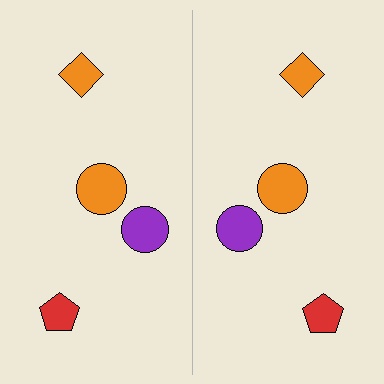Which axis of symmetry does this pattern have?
The pattern has a vertical axis of symmetry running through the center of the image.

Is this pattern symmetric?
Yes, this pattern has bilateral (reflection) symmetry.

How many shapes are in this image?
There are 8 shapes in this image.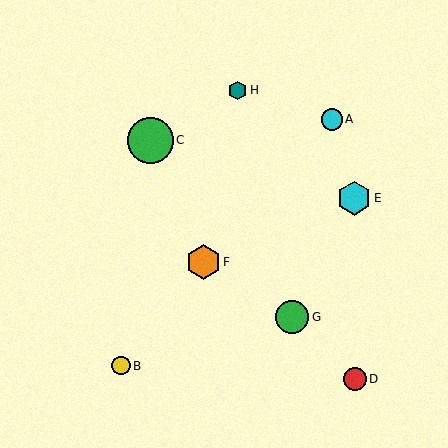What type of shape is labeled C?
Shape C is a green circle.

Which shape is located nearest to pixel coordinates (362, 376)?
The red circle (labeled D) at (355, 379) is nearest to that location.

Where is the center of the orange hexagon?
The center of the orange hexagon is at (203, 262).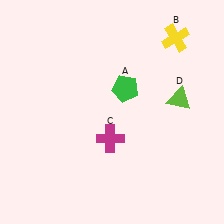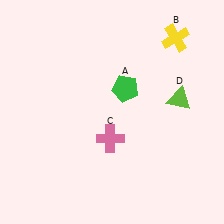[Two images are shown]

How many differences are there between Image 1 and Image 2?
There is 1 difference between the two images.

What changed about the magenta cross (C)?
In Image 1, C is magenta. In Image 2, it changed to pink.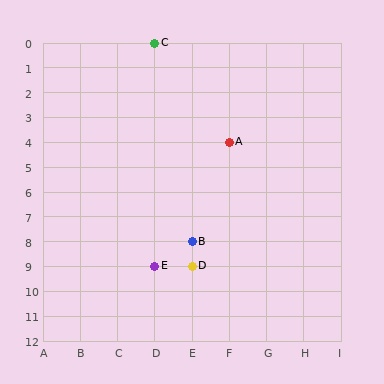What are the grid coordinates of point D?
Point D is at grid coordinates (E, 9).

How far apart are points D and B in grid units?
Points D and B are 1 row apart.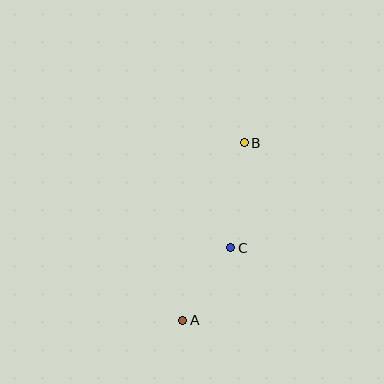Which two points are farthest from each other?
Points A and B are farthest from each other.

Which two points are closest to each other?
Points A and C are closest to each other.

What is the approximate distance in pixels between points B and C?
The distance between B and C is approximately 106 pixels.